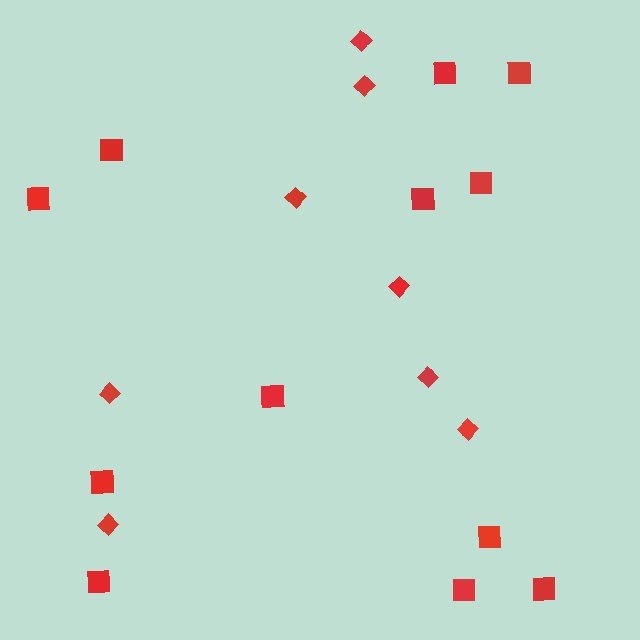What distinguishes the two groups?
There are 2 groups: one group of diamonds (8) and one group of squares (12).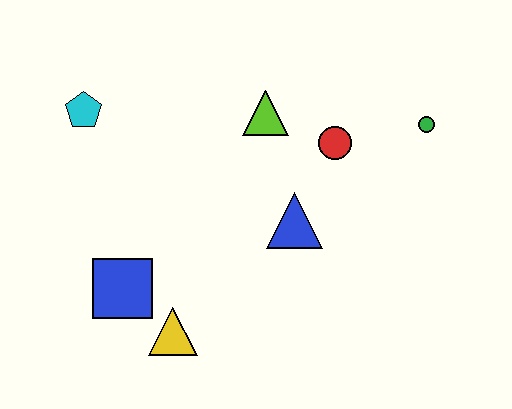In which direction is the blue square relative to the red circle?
The blue square is to the left of the red circle.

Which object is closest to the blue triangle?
The red circle is closest to the blue triangle.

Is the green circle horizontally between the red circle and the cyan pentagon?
No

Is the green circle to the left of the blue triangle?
No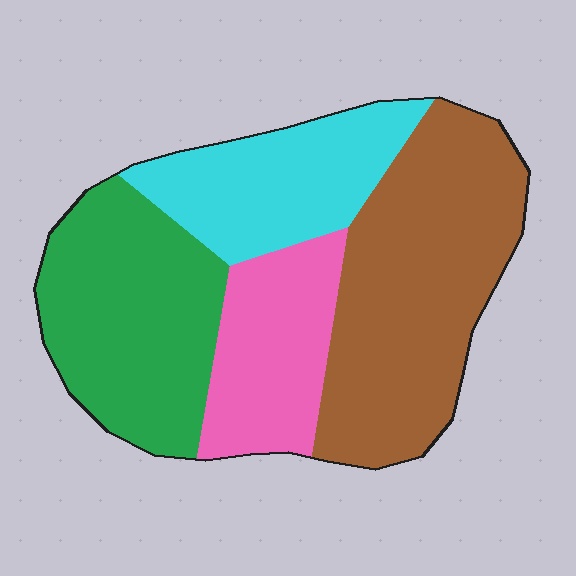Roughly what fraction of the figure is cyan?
Cyan covers roughly 20% of the figure.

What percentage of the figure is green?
Green covers 28% of the figure.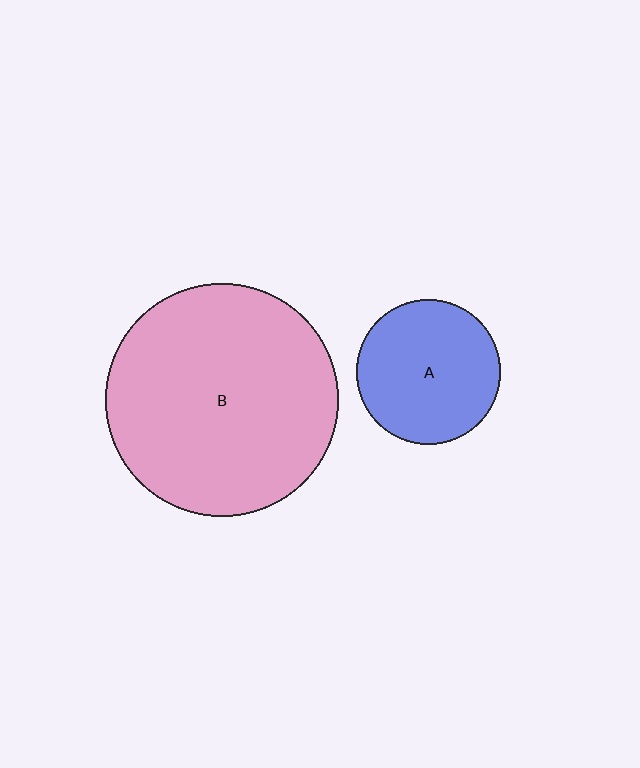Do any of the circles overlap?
No, none of the circles overlap.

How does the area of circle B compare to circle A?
Approximately 2.6 times.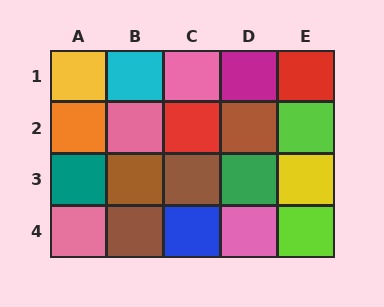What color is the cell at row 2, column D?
Brown.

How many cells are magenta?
1 cell is magenta.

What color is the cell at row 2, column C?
Red.